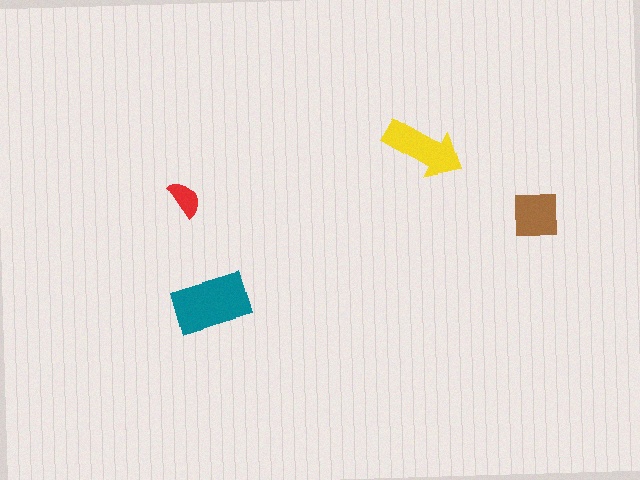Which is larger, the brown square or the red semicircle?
The brown square.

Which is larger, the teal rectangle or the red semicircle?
The teal rectangle.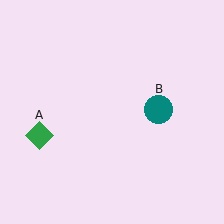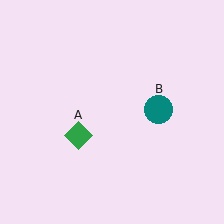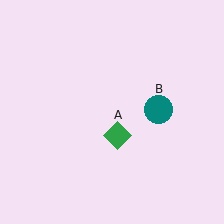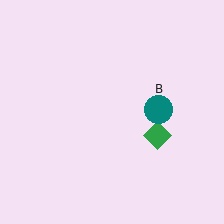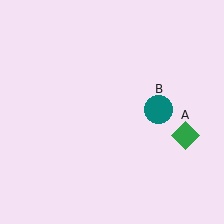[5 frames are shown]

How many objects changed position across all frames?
1 object changed position: green diamond (object A).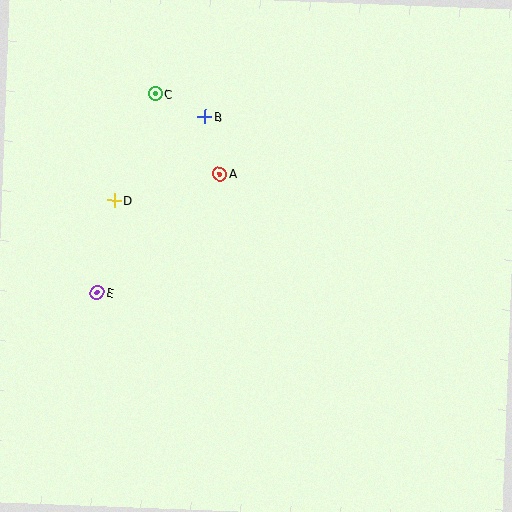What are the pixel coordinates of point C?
Point C is at (155, 94).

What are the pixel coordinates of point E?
Point E is at (97, 293).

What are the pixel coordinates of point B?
Point B is at (205, 117).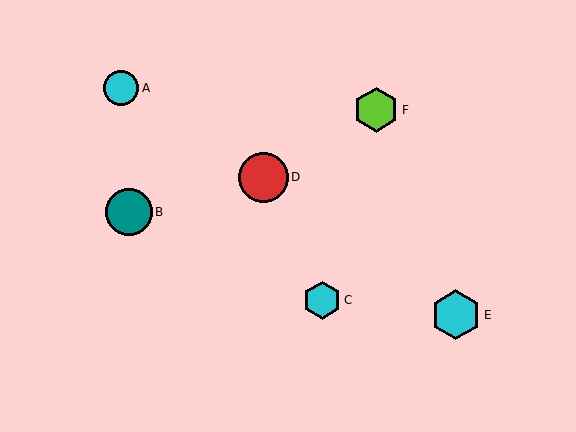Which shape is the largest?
The cyan hexagon (labeled E) is the largest.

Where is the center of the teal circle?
The center of the teal circle is at (129, 212).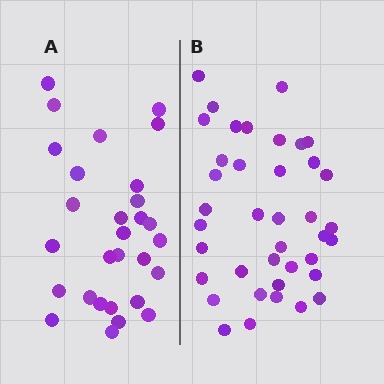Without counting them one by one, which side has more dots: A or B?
Region B (the right region) has more dots.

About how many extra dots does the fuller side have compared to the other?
Region B has roughly 10 or so more dots than region A.